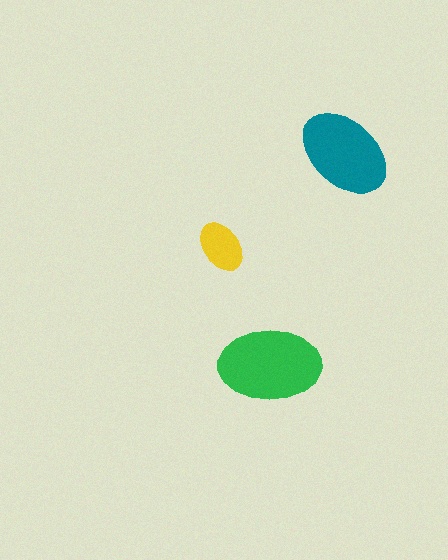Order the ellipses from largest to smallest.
the green one, the teal one, the yellow one.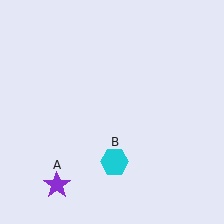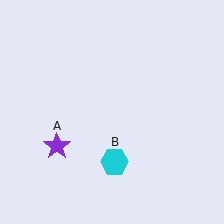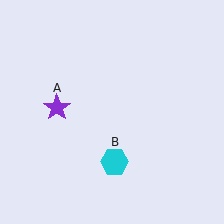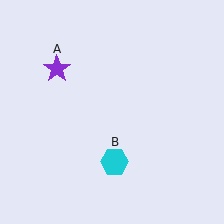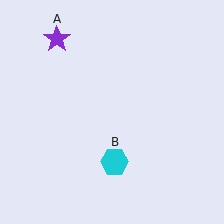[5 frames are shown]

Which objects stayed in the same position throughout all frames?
Cyan hexagon (object B) remained stationary.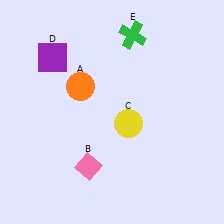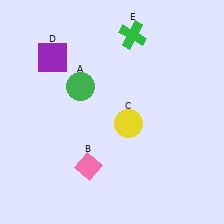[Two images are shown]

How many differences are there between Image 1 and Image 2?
There is 1 difference between the two images.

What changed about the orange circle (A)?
In Image 1, A is orange. In Image 2, it changed to green.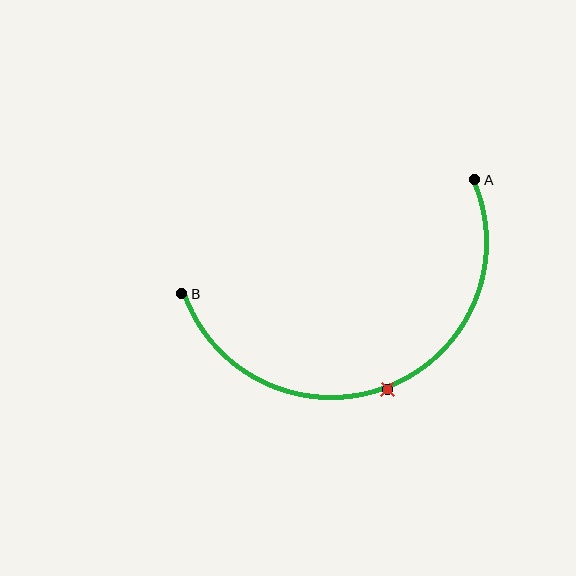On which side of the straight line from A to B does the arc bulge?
The arc bulges below the straight line connecting A and B.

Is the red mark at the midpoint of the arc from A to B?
Yes. The red mark lies on the arc at equal arc-length from both A and B — it is the arc midpoint.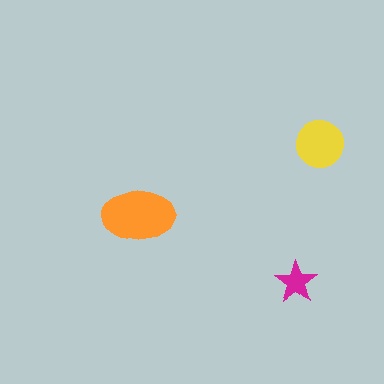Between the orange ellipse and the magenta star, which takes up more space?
The orange ellipse.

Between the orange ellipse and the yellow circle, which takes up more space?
The orange ellipse.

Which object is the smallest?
The magenta star.